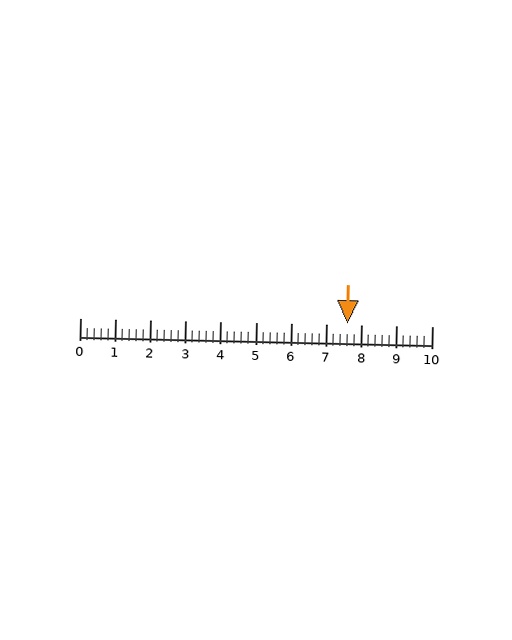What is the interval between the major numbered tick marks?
The major tick marks are spaced 1 units apart.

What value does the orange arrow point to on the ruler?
The orange arrow points to approximately 7.6.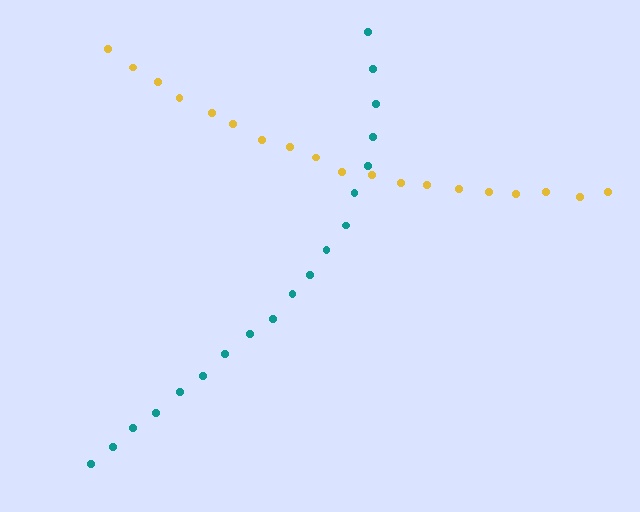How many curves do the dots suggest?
There are 2 distinct paths.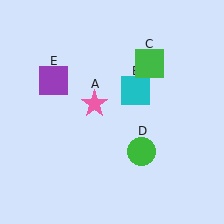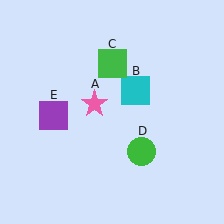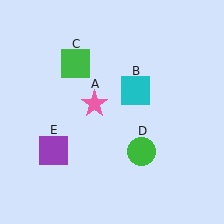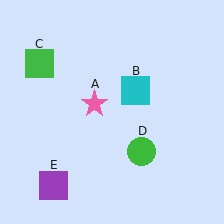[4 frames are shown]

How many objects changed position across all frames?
2 objects changed position: green square (object C), purple square (object E).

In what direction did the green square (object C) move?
The green square (object C) moved left.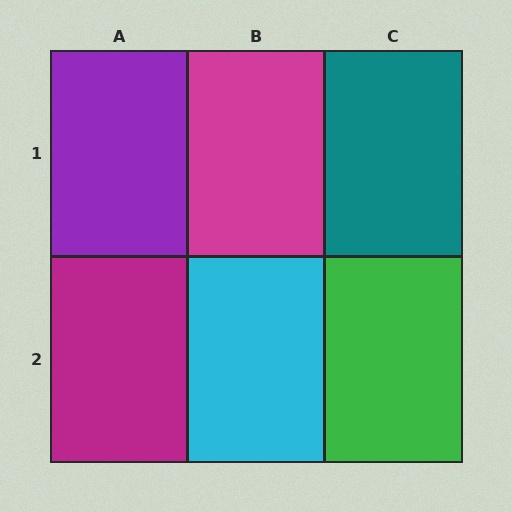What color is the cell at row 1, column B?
Magenta.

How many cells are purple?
1 cell is purple.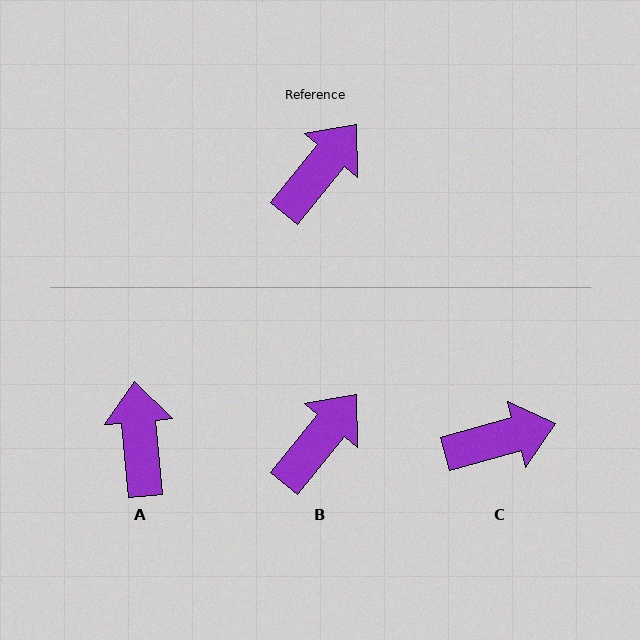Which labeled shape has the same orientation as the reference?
B.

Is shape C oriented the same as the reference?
No, it is off by about 35 degrees.